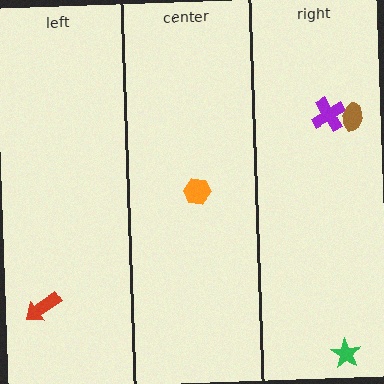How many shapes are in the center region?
1.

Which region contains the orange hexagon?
The center region.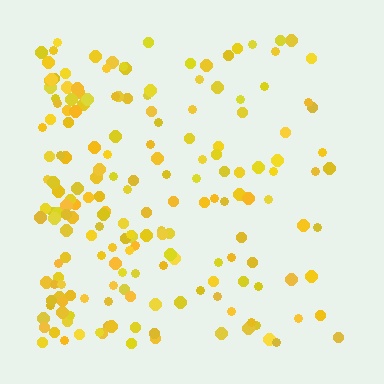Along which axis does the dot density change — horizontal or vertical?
Horizontal.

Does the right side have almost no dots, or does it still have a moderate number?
Still a moderate number, just noticeably fewer than the left.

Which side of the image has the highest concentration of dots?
The left.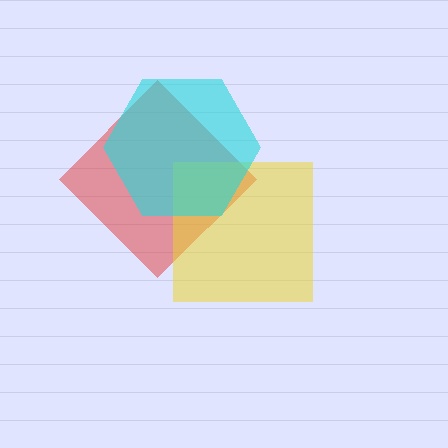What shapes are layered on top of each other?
The layered shapes are: a red diamond, a yellow square, a cyan hexagon.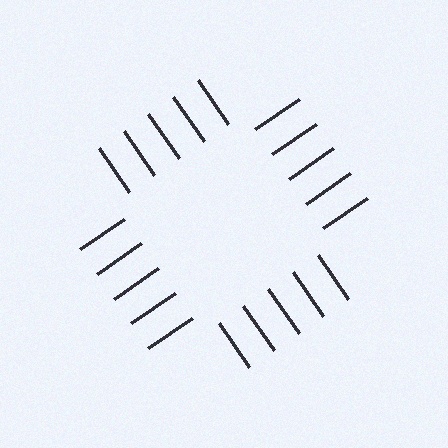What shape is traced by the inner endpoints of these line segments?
An illusory square — the line segments terminate on its edges but no continuous stroke is drawn.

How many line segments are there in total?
20 — 5 along each of the 4 edges.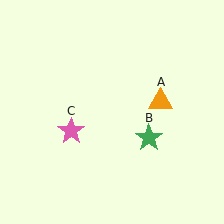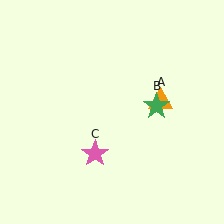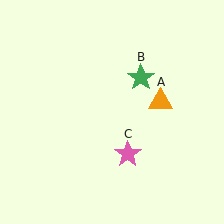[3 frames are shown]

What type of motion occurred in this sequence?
The green star (object B), pink star (object C) rotated counterclockwise around the center of the scene.